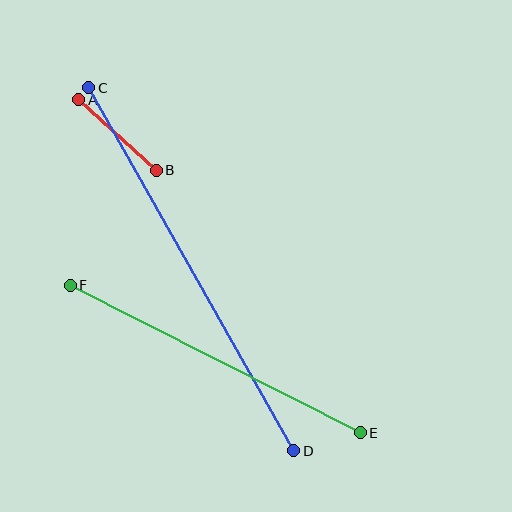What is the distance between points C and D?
The distance is approximately 417 pixels.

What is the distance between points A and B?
The distance is approximately 105 pixels.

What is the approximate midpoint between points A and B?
The midpoint is at approximately (117, 135) pixels.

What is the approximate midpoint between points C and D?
The midpoint is at approximately (191, 269) pixels.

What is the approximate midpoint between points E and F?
The midpoint is at approximately (215, 359) pixels.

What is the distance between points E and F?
The distance is approximately 326 pixels.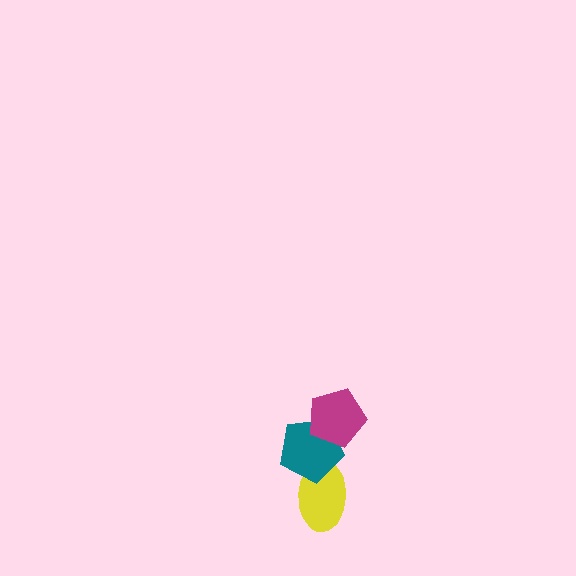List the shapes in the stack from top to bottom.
From top to bottom: the magenta pentagon, the teal pentagon, the yellow ellipse.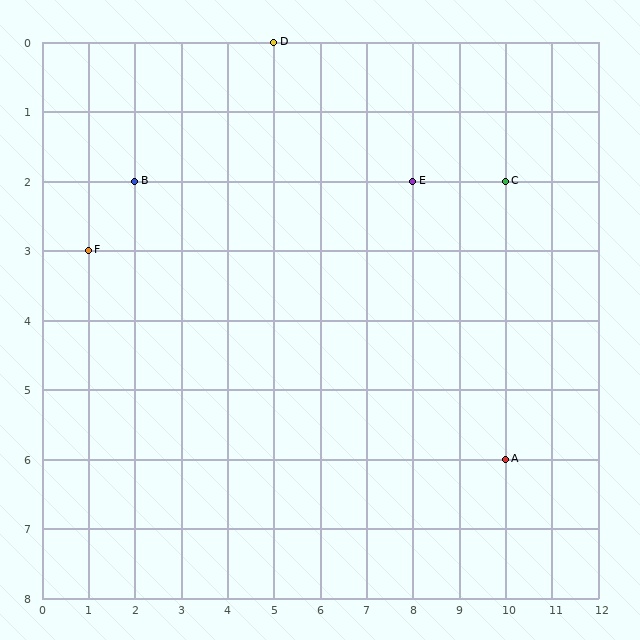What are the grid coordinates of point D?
Point D is at grid coordinates (5, 0).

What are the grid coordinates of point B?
Point B is at grid coordinates (2, 2).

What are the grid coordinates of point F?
Point F is at grid coordinates (1, 3).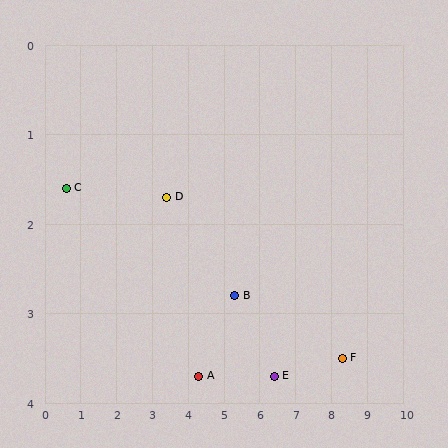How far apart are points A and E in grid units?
Points A and E are about 2.1 grid units apart.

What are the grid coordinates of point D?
Point D is at approximately (3.4, 1.7).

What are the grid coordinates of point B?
Point B is at approximately (5.3, 2.8).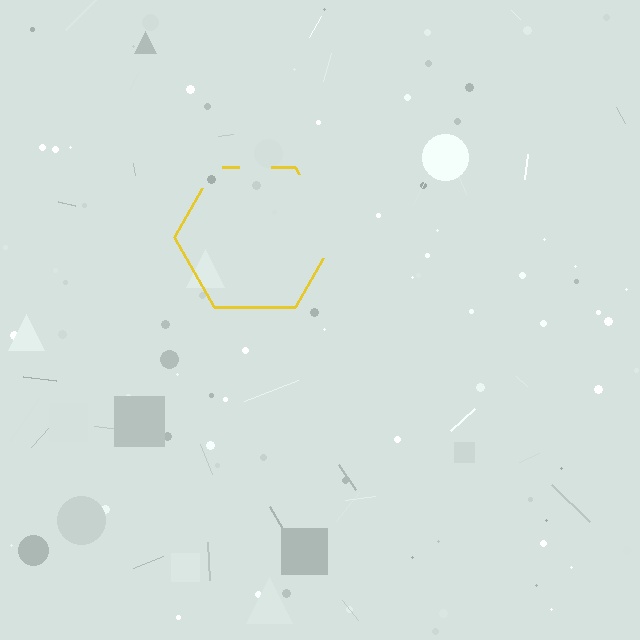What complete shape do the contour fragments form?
The contour fragments form a hexagon.